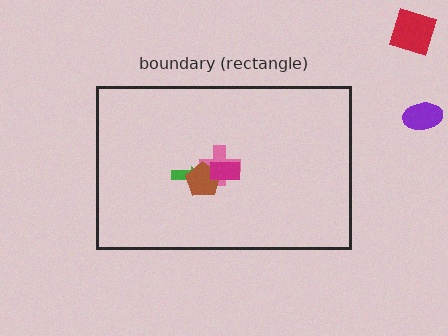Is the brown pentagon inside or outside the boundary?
Inside.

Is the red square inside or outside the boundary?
Outside.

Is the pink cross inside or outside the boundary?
Inside.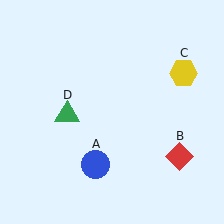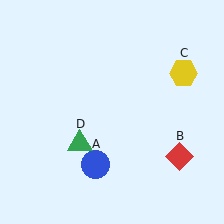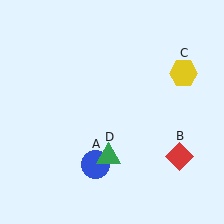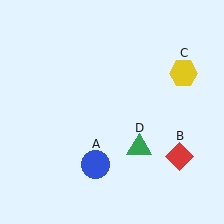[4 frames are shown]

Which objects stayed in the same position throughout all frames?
Blue circle (object A) and red diamond (object B) and yellow hexagon (object C) remained stationary.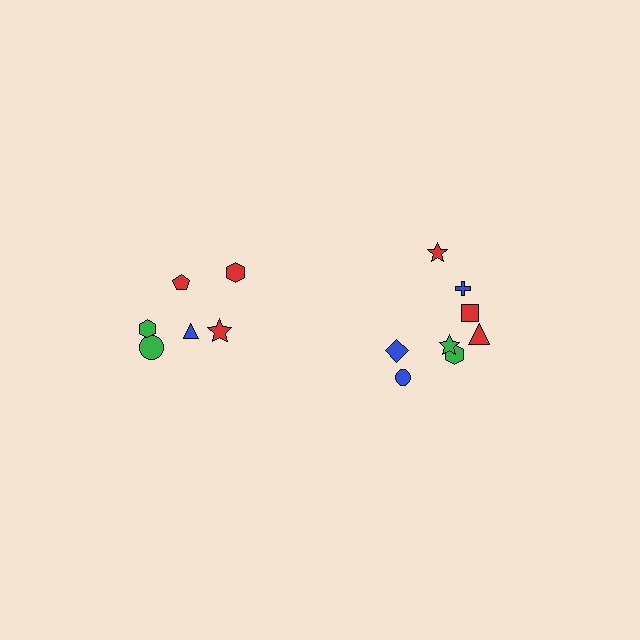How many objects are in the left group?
There are 6 objects.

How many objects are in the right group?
There are 8 objects.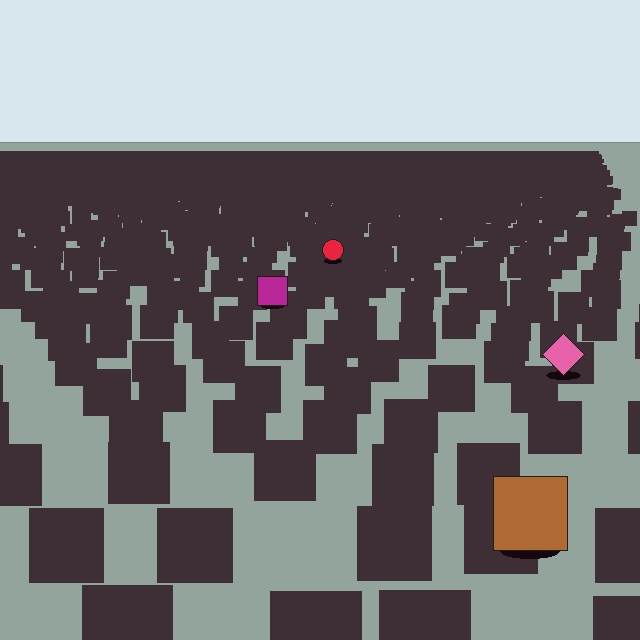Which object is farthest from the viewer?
The red circle is farthest from the viewer. It appears smaller and the ground texture around it is denser.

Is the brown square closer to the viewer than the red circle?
Yes. The brown square is closer — you can tell from the texture gradient: the ground texture is coarser near it.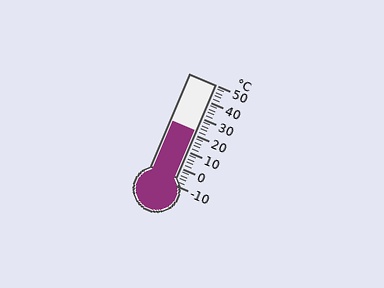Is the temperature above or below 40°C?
The temperature is below 40°C.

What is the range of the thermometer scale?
The thermometer scale ranges from -10°C to 50°C.